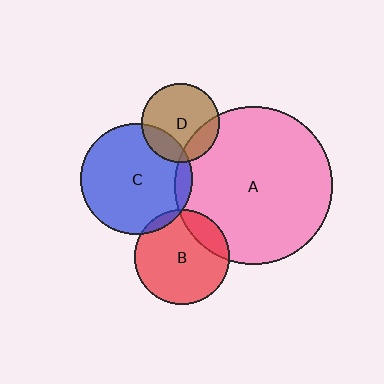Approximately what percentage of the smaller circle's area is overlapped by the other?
Approximately 20%.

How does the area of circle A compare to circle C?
Approximately 2.0 times.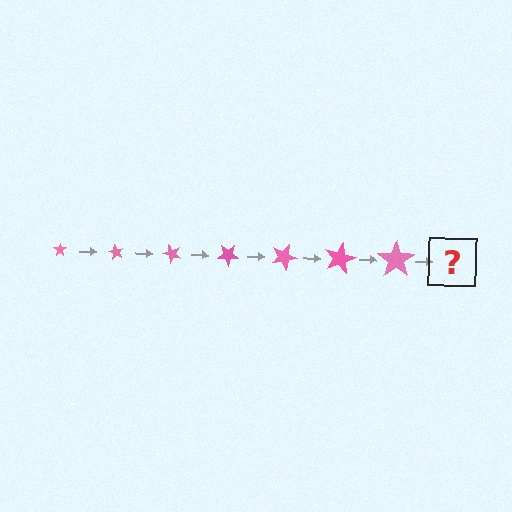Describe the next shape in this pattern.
It should be a star, larger than the previous one and rotated 420 degrees from the start.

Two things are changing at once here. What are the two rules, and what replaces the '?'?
The two rules are that the star grows larger each step and it rotates 60 degrees each step. The '?' should be a star, larger than the previous one and rotated 420 degrees from the start.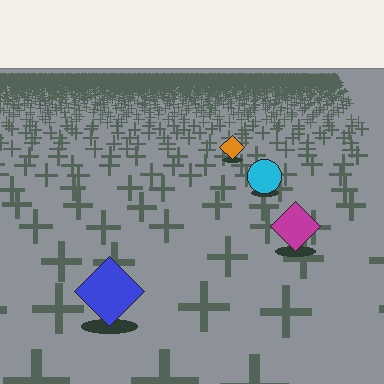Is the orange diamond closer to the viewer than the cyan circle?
No. The cyan circle is closer — you can tell from the texture gradient: the ground texture is coarser near it.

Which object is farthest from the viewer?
The orange diamond is farthest from the viewer. It appears smaller and the ground texture around it is denser.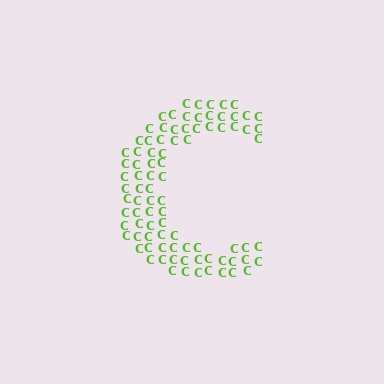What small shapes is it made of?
It is made of small letter C's.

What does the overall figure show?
The overall figure shows the letter C.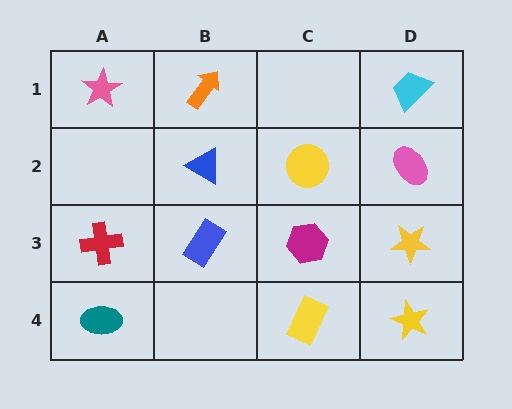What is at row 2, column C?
A yellow circle.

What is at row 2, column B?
A blue triangle.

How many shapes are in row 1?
3 shapes.